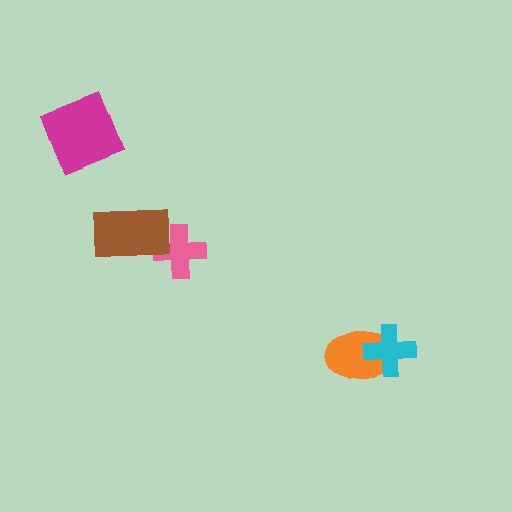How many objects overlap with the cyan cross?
1 object overlaps with the cyan cross.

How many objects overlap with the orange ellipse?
1 object overlaps with the orange ellipse.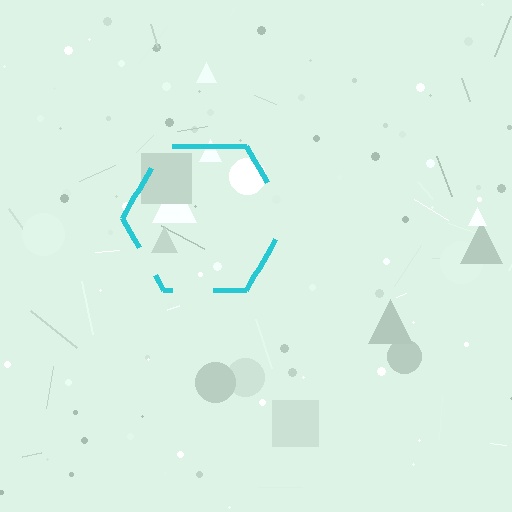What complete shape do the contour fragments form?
The contour fragments form a hexagon.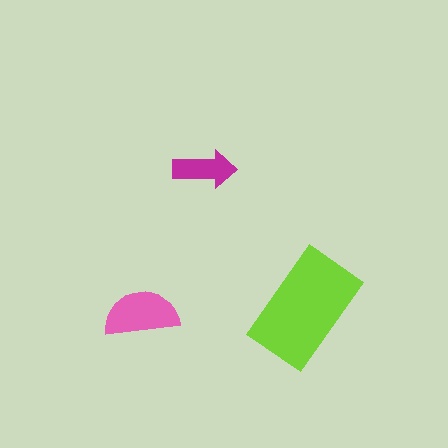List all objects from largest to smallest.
The lime rectangle, the pink semicircle, the magenta arrow.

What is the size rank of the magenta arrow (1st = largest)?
3rd.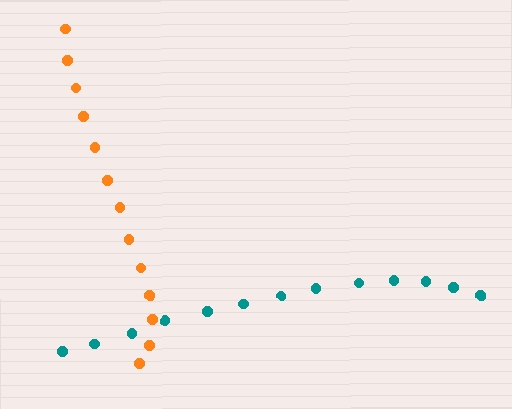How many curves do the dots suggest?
There are 2 distinct paths.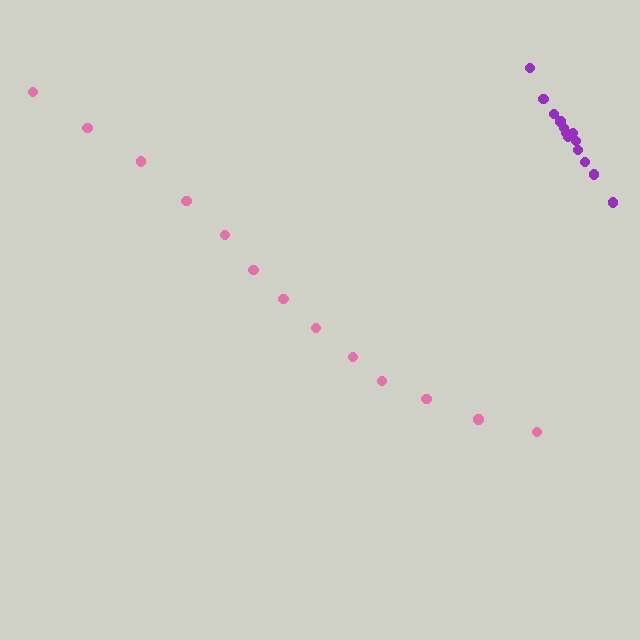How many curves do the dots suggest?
There are 2 distinct paths.